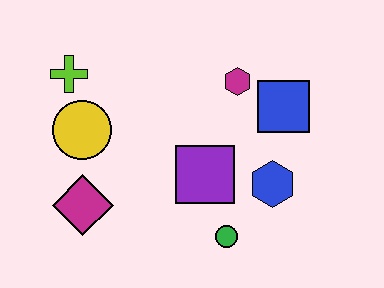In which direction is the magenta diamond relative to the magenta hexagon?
The magenta diamond is to the left of the magenta hexagon.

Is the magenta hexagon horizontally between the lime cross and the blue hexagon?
Yes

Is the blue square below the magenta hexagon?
Yes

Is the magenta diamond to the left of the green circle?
Yes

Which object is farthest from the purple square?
The lime cross is farthest from the purple square.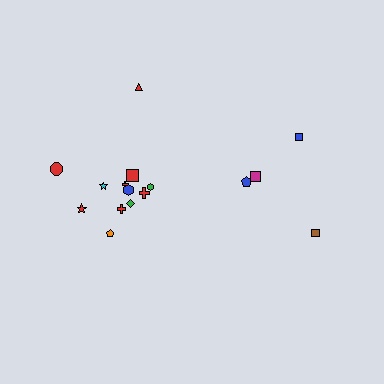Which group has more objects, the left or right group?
The left group.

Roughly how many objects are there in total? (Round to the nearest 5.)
Roughly 15 objects in total.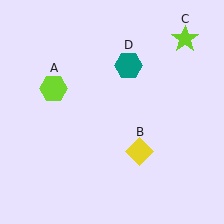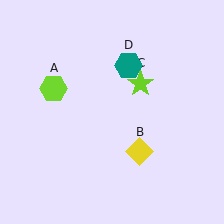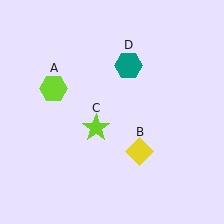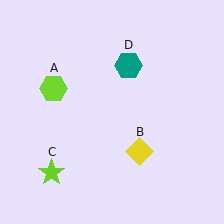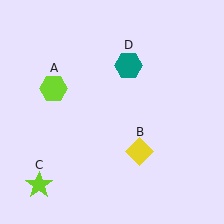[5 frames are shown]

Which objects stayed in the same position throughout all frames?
Lime hexagon (object A) and yellow diamond (object B) and teal hexagon (object D) remained stationary.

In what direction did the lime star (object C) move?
The lime star (object C) moved down and to the left.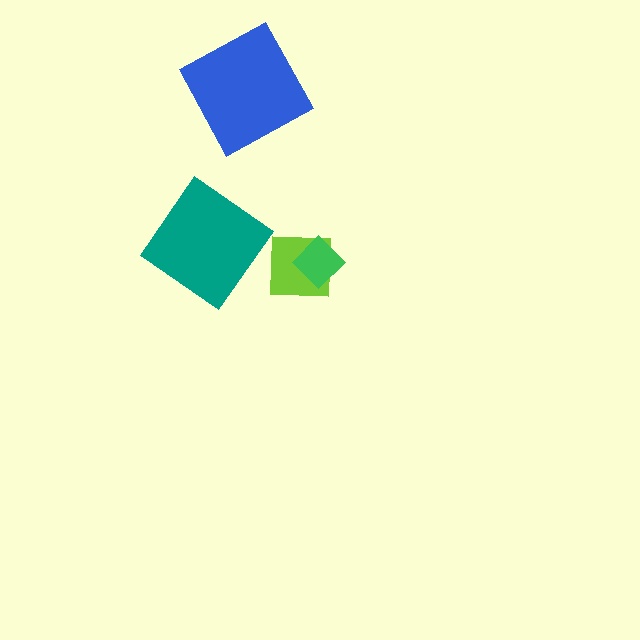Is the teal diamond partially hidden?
No, no other shape covers it.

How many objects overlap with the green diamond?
1 object overlaps with the green diamond.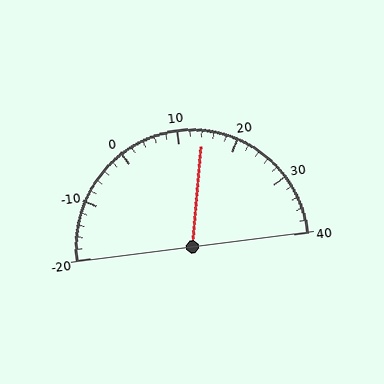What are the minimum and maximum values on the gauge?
The gauge ranges from -20 to 40.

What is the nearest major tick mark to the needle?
The nearest major tick mark is 10.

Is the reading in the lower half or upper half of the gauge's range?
The reading is in the upper half of the range (-20 to 40).